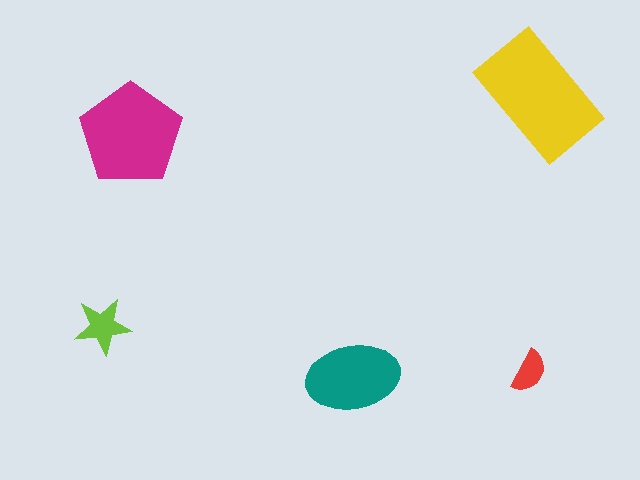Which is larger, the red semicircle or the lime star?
The lime star.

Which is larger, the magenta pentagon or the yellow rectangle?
The yellow rectangle.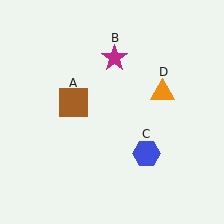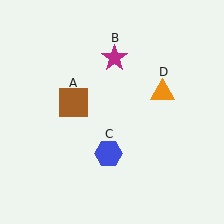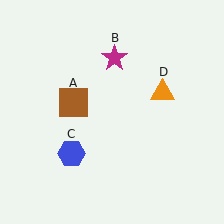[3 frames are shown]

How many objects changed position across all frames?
1 object changed position: blue hexagon (object C).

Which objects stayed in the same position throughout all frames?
Brown square (object A) and magenta star (object B) and orange triangle (object D) remained stationary.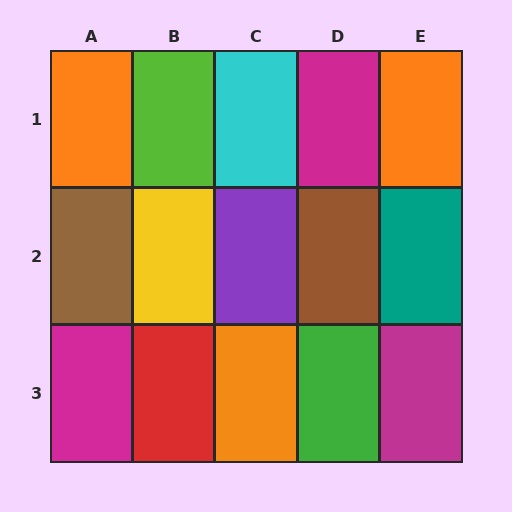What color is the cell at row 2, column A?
Brown.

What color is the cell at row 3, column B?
Red.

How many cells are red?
1 cell is red.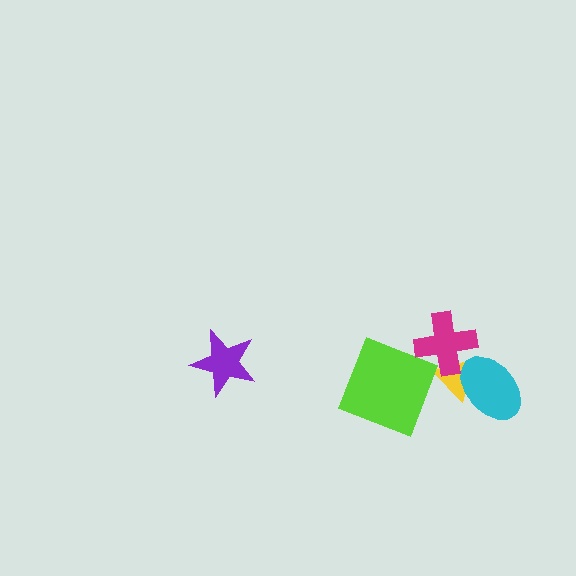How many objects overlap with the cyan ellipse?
1 object overlaps with the cyan ellipse.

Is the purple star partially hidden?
No, no other shape covers it.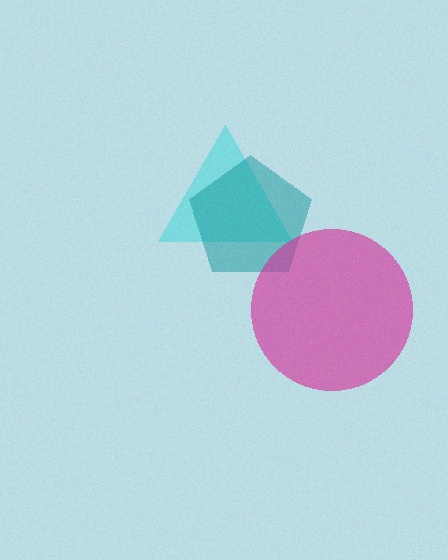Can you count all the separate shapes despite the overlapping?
Yes, there are 3 separate shapes.